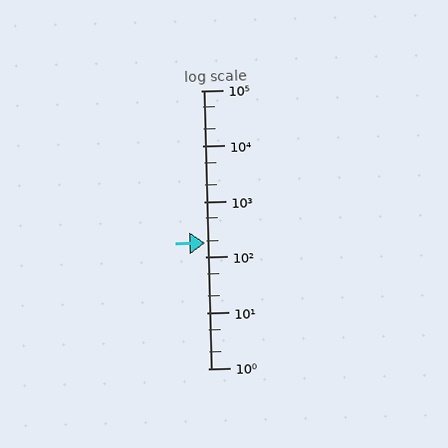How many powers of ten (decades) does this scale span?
The scale spans 5 decades, from 1 to 100000.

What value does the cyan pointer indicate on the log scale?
The pointer indicates approximately 180.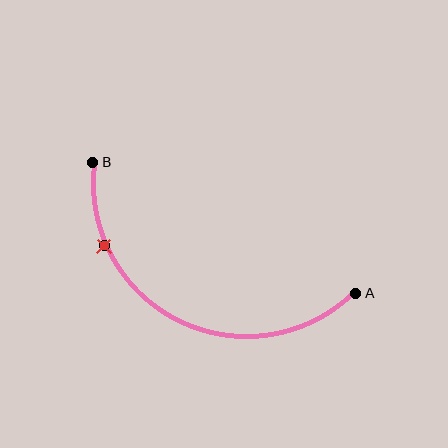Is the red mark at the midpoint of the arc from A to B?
No. The red mark lies on the arc but is closer to endpoint B. The arc midpoint would be at the point on the curve equidistant along the arc from both A and B.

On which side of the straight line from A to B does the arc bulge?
The arc bulges below the straight line connecting A and B.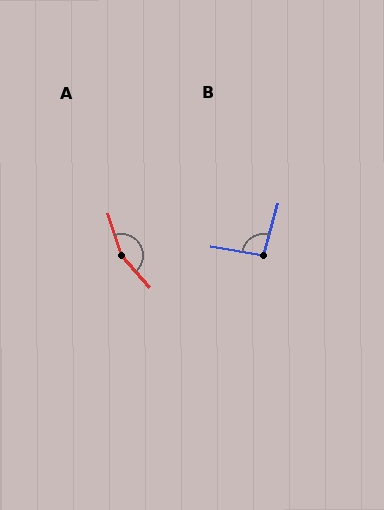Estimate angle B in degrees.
Approximately 97 degrees.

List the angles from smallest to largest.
B (97°), A (158°).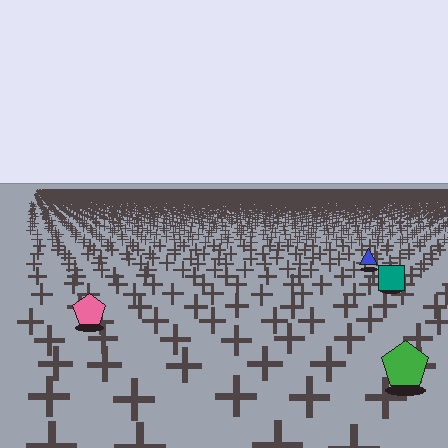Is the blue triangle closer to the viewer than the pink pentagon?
No. The pink pentagon is closer — you can tell from the texture gradient: the ground texture is coarser near it.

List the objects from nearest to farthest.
From nearest to farthest: the green pentagon, the pink pentagon, the teal square, the blue triangle.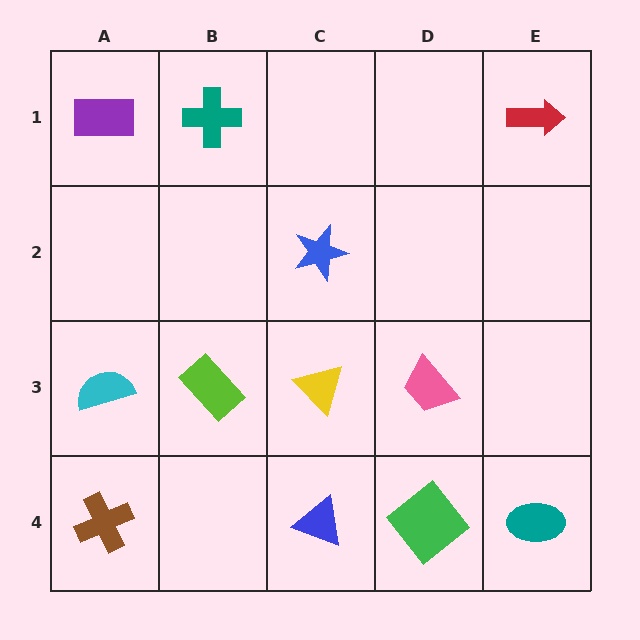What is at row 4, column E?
A teal ellipse.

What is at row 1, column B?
A teal cross.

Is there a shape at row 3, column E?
No, that cell is empty.